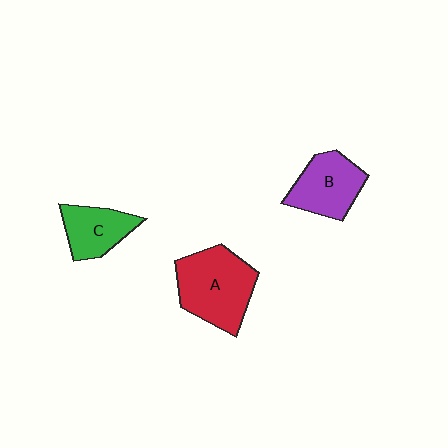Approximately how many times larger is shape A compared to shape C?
Approximately 1.7 times.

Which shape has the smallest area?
Shape C (green).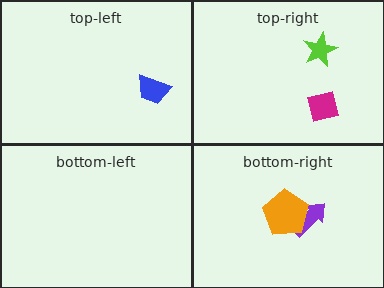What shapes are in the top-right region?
The magenta square, the lime star.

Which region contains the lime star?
The top-right region.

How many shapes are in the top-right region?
2.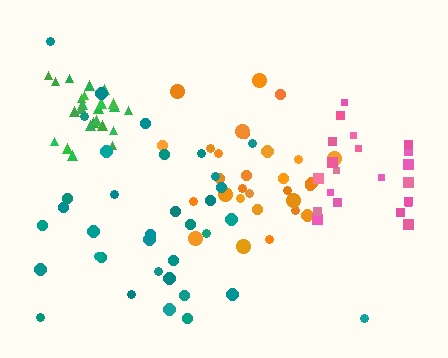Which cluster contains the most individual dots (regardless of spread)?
Teal (35).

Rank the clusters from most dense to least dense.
green, orange, teal, pink.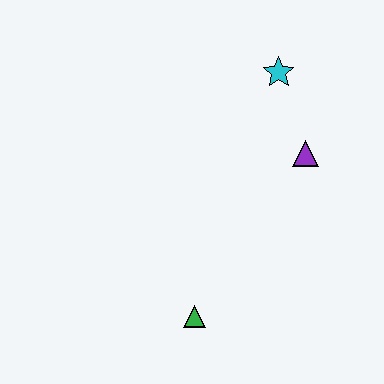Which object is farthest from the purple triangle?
The green triangle is farthest from the purple triangle.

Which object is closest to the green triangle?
The purple triangle is closest to the green triangle.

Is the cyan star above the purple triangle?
Yes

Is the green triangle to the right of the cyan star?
No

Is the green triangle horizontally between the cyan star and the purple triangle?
No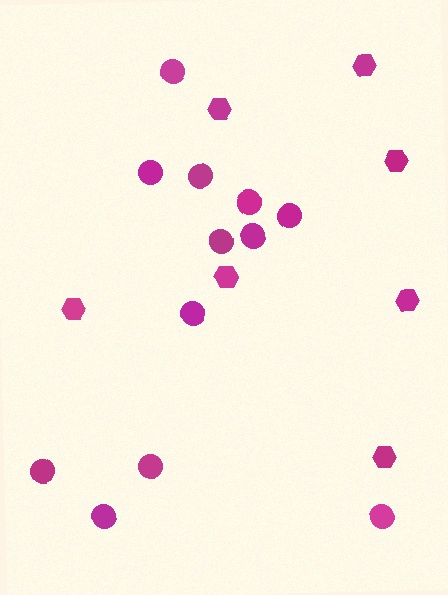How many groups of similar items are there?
There are 2 groups: one group of hexagons (7) and one group of circles (12).